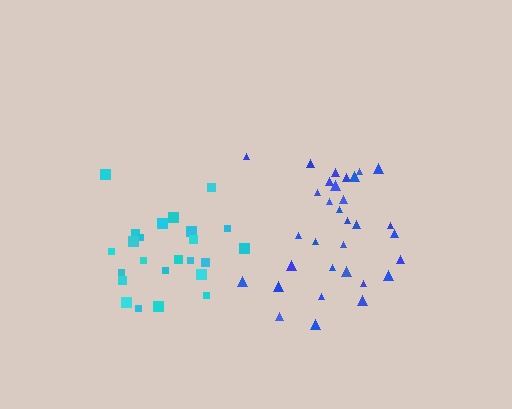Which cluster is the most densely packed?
Blue.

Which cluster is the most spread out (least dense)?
Cyan.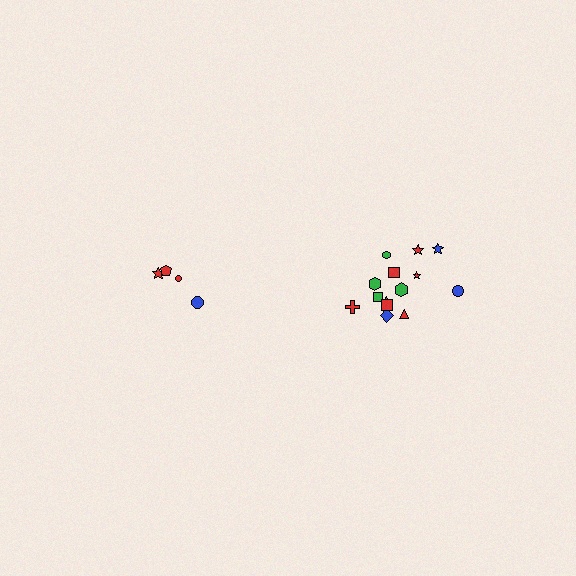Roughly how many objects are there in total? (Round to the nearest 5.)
Roughly 20 objects in total.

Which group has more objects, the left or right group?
The right group.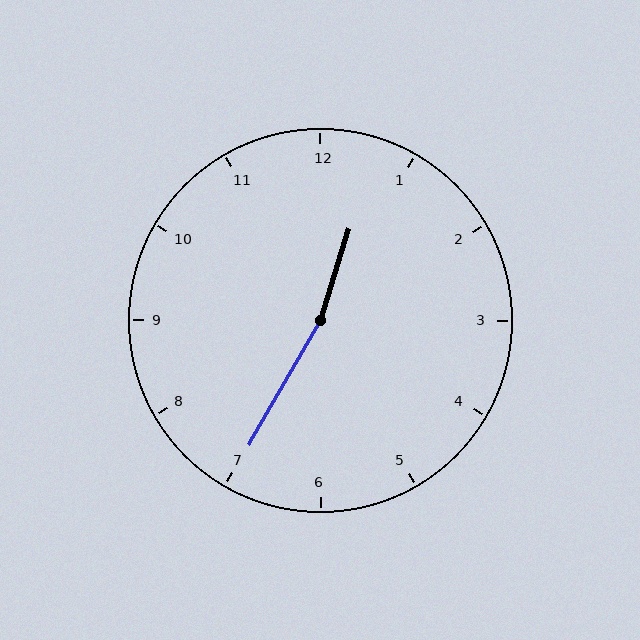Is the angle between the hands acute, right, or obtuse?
It is obtuse.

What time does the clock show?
12:35.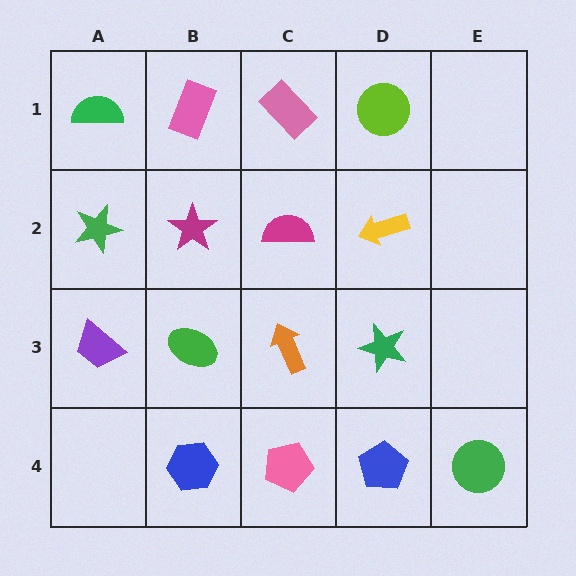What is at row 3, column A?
A purple trapezoid.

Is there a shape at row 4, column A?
No, that cell is empty.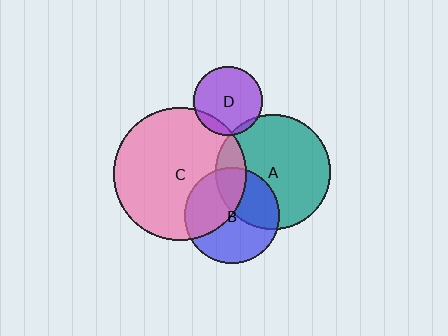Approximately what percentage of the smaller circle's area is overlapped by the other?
Approximately 40%.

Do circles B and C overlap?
Yes.